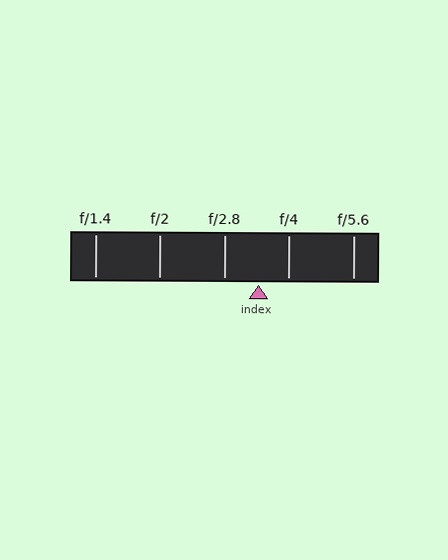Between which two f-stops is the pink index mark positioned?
The index mark is between f/2.8 and f/4.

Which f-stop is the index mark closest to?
The index mark is closest to f/4.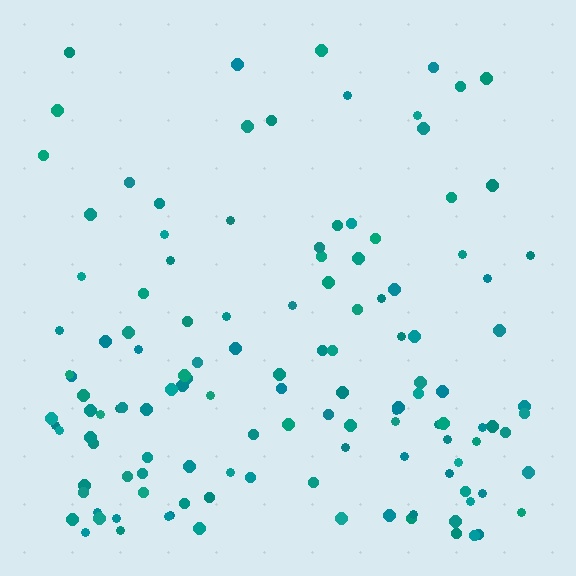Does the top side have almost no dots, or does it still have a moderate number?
Still a moderate number, just noticeably fewer than the bottom.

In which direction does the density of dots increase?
From top to bottom, with the bottom side densest.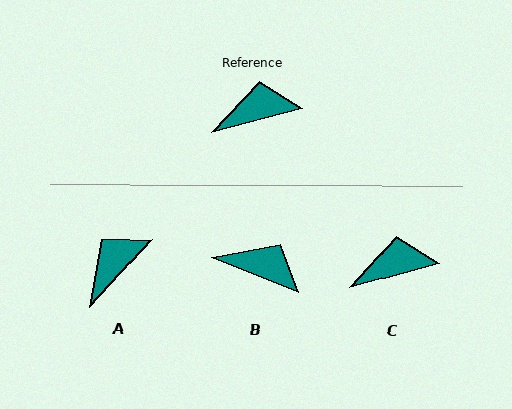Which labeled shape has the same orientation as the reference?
C.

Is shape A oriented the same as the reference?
No, it is off by about 33 degrees.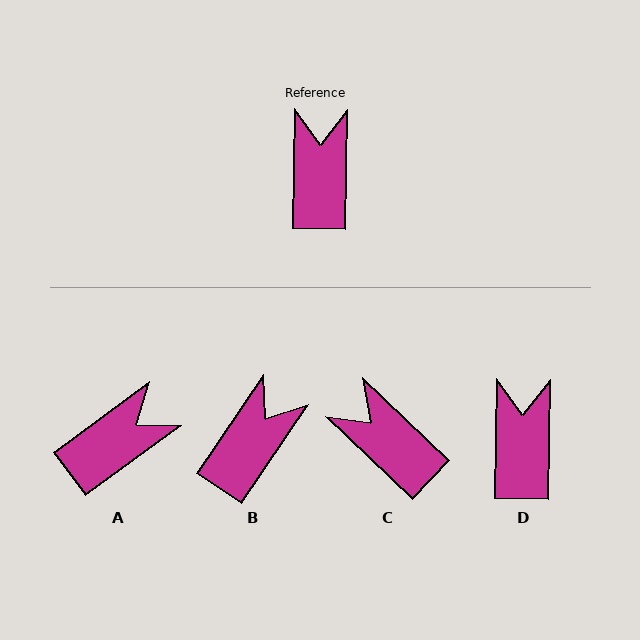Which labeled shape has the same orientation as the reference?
D.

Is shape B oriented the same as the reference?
No, it is off by about 33 degrees.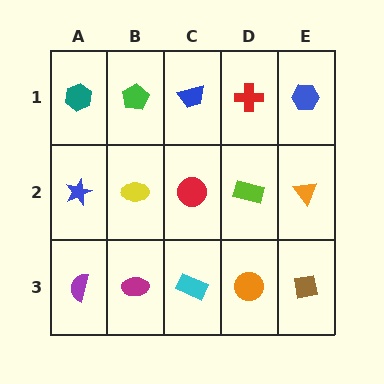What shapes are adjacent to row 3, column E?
An orange triangle (row 2, column E), an orange circle (row 3, column D).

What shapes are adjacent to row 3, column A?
A blue star (row 2, column A), a magenta ellipse (row 3, column B).